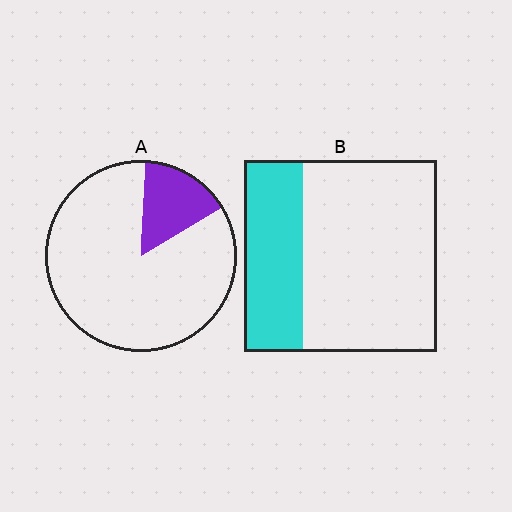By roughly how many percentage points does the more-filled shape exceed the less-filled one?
By roughly 15 percentage points (B over A).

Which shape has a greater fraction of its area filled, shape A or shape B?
Shape B.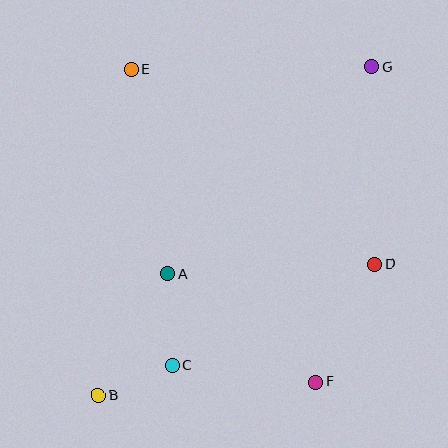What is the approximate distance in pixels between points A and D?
The distance between A and D is approximately 207 pixels.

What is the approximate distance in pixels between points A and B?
The distance between A and B is approximately 140 pixels.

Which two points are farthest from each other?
Points B and G are farthest from each other.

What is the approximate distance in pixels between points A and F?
The distance between A and F is approximately 184 pixels.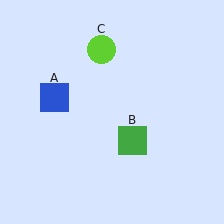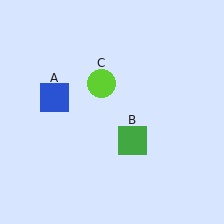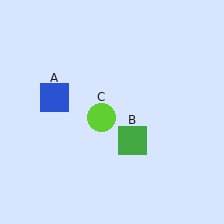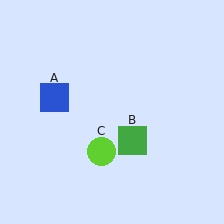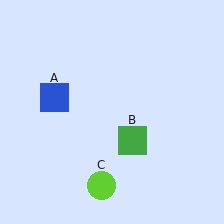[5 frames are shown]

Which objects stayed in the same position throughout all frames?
Blue square (object A) and green square (object B) remained stationary.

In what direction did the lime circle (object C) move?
The lime circle (object C) moved down.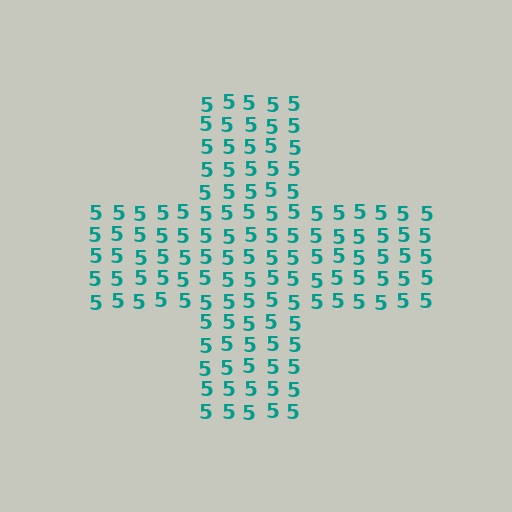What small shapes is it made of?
It is made of small digit 5's.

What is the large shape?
The large shape is a cross.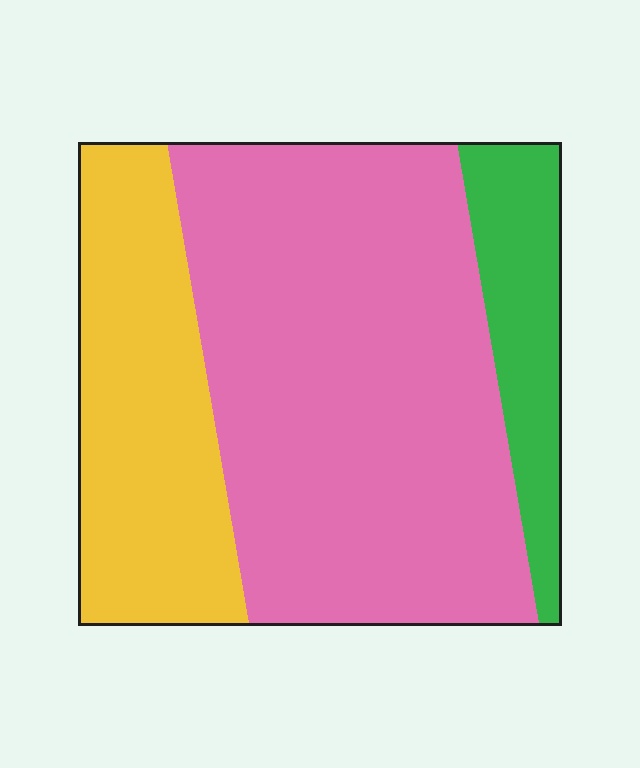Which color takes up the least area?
Green, at roughly 15%.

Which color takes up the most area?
Pink, at roughly 60%.